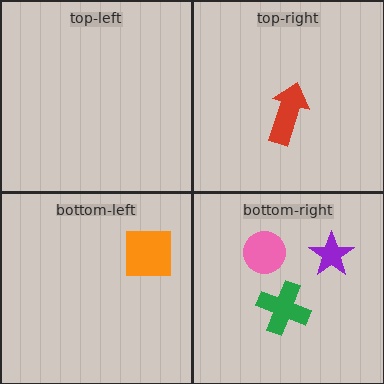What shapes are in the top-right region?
The red arrow.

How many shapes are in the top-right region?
1.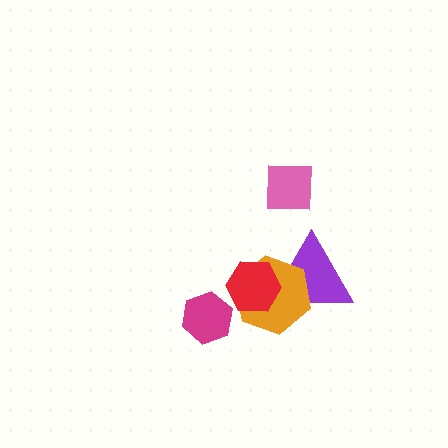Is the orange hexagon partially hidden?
Yes, it is partially covered by another shape.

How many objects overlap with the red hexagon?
2 objects overlap with the red hexagon.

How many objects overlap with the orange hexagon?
2 objects overlap with the orange hexagon.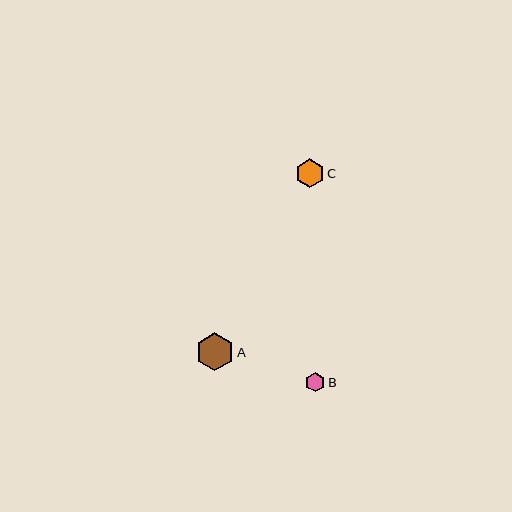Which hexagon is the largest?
Hexagon A is the largest with a size of approximately 38 pixels.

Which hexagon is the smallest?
Hexagon B is the smallest with a size of approximately 20 pixels.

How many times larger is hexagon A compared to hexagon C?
Hexagon A is approximately 1.3 times the size of hexagon C.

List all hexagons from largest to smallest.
From largest to smallest: A, C, B.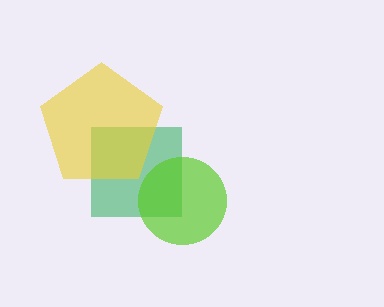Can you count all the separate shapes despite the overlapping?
Yes, there are 3 separate shapes.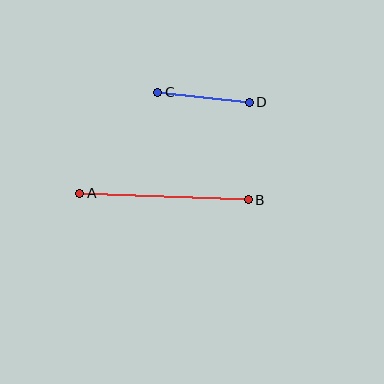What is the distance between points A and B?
The distance is approximately 168 pixels.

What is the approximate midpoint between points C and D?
The midpoint is at approximately (204, 97) pixels.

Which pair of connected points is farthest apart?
Points A and B are farthest apart.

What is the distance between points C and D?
The distance is approximately 92 pixels.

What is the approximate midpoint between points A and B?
The midpoint is at approximately (164, 197) pixels.